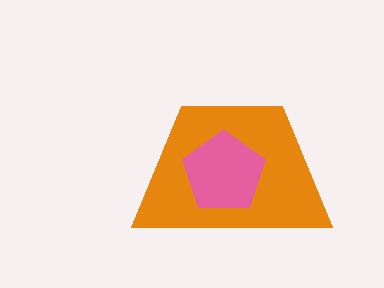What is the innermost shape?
The pink pentagon.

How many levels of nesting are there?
2.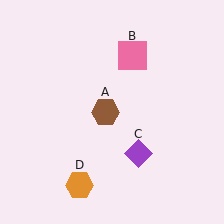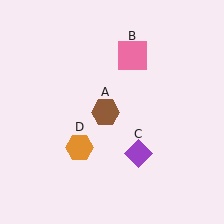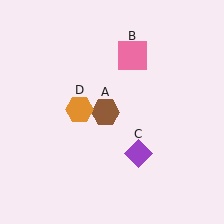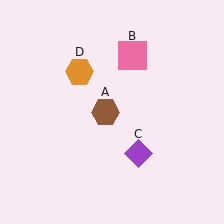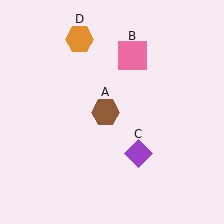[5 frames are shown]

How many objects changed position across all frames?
1 object changed position: orange hexagon (object D).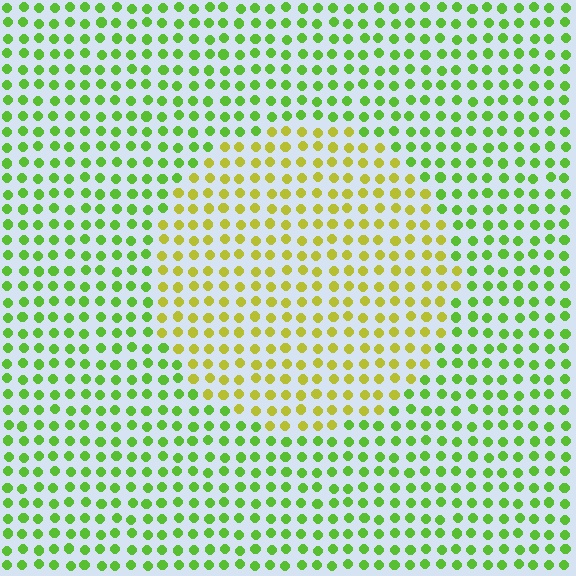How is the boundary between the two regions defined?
The boundary is defined purely by a slight shift in hue (about 40 degrees). Spacing, size, and orientation are identical on both sides.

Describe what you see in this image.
The image is filled with small lime elements in a uniform arrangement. A circle-shaped region is visible where the elements are tinted to a slightly different hue, forming a subtle color boundary.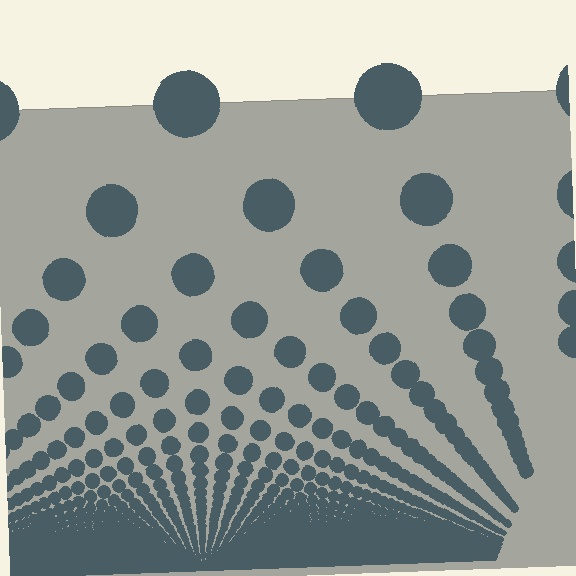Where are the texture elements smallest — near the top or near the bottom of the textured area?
Near the bottom.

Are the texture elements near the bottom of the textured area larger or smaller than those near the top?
Smaller. The gradient is inverted — elements near the bottom are smaller and denser.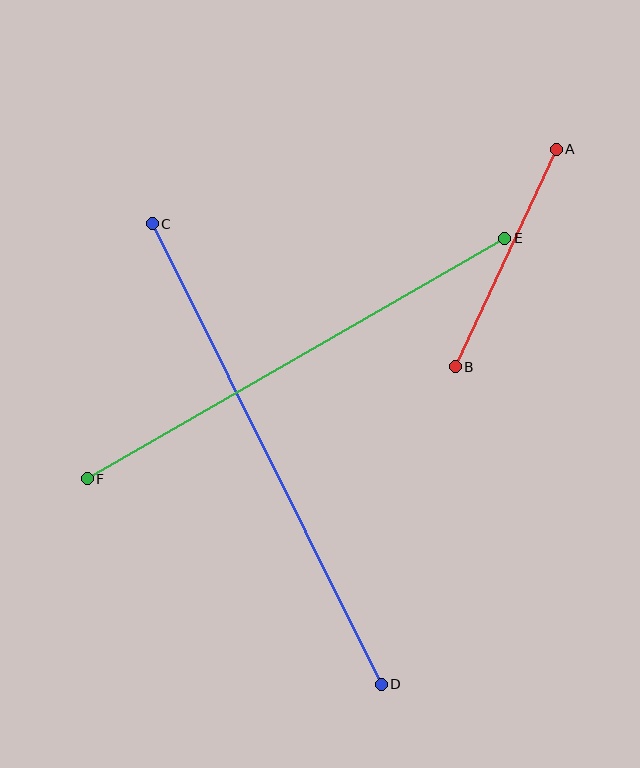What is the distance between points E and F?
The distance is approximately 482 pixels.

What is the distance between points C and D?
The distance is approximately 514 pixels.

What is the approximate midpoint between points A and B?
The midpoint is at approximately (506, 258) pixels.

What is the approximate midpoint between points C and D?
The midpoint is at approximately (267, 454) pixels.